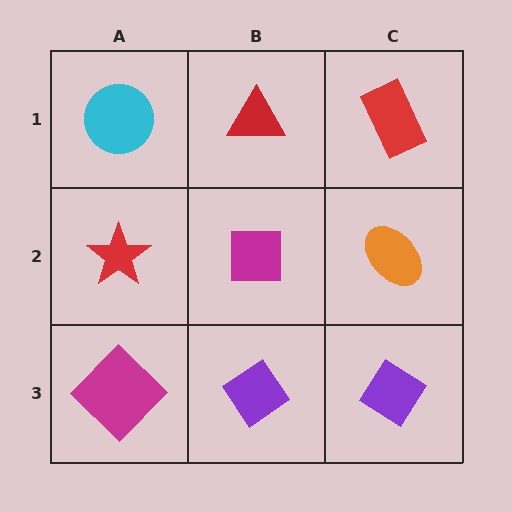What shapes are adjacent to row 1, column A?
A red star (row 2, column A), a red triangle (row 1, column B).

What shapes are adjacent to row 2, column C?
A red rectangle (row 1, column C), a purple diamond (row 3, column C), a magenta square (row 2, column B).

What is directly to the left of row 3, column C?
A purple diamond.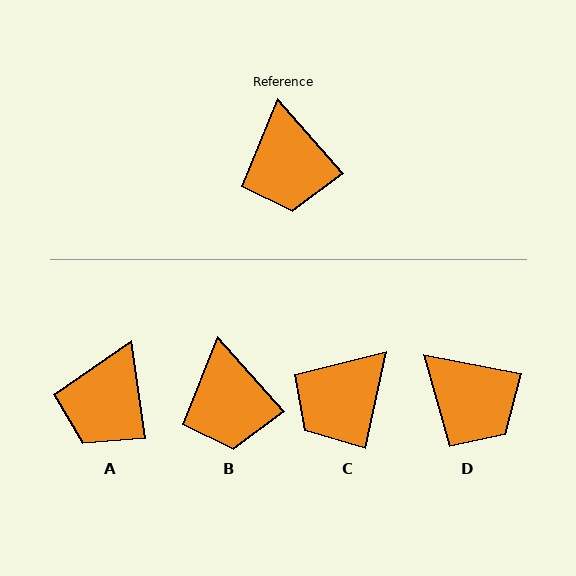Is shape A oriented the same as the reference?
No, it is off by about 33 degrees.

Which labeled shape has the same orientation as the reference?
B.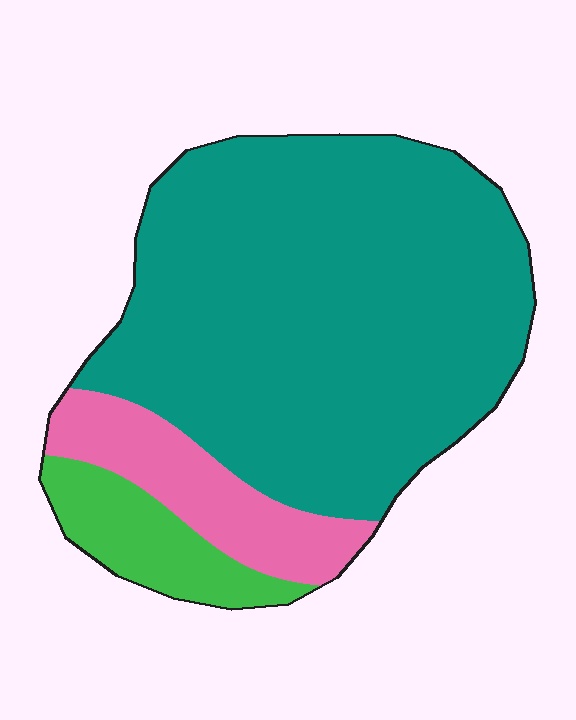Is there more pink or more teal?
Teal.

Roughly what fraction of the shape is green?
Green covers 11% of the shape.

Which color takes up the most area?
Teal, at roughly 75%.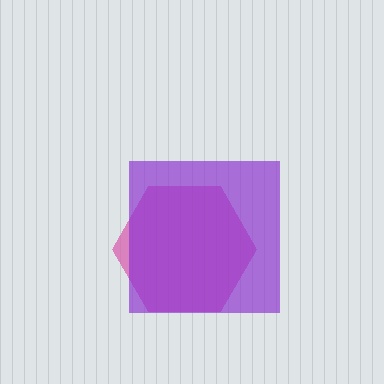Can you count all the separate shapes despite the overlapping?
Yes, there are 2 separate shapes.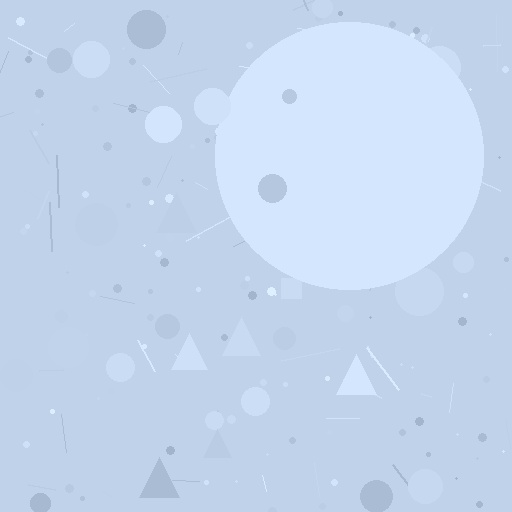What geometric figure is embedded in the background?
A circle is embedded in the background.